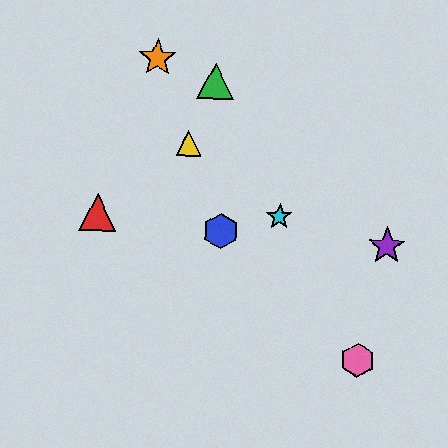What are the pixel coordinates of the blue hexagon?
The blue hexagon is at (221, 231).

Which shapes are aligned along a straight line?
The blue hexagon, the yellow triangle, the orange star are aligned along a straight line.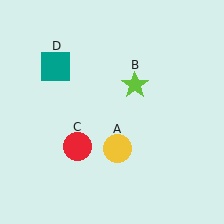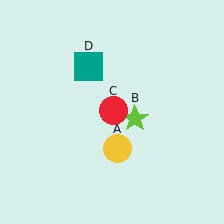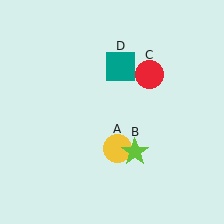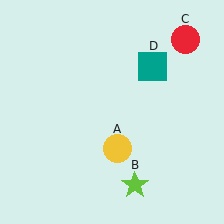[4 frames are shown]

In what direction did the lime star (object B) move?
The lime star (object B) moved down.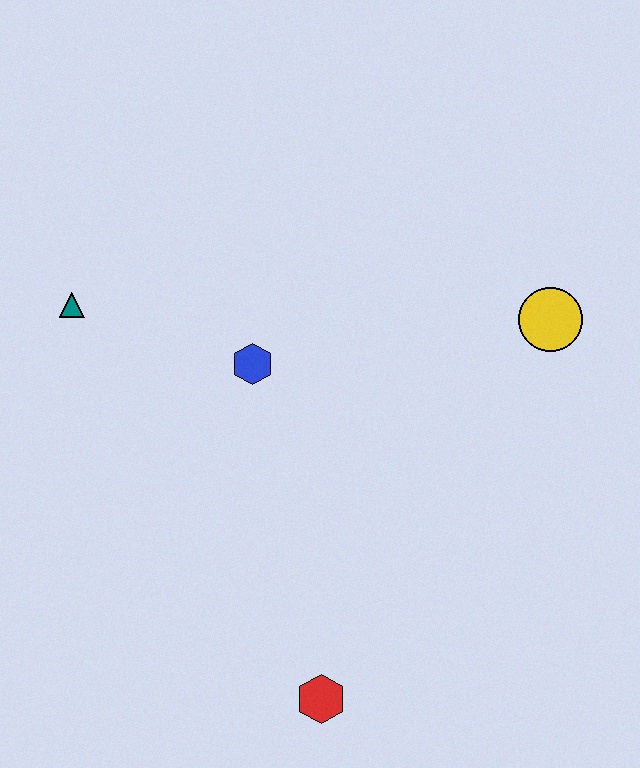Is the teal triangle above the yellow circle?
Yes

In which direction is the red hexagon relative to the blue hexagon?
The red hexagon is below the blue hexagon.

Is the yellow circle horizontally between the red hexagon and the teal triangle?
No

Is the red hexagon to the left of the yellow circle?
Yes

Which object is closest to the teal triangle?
The blue hexagon is closest to the teal triangle.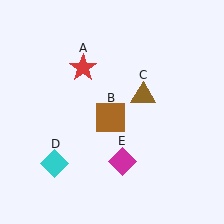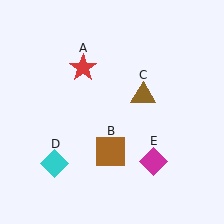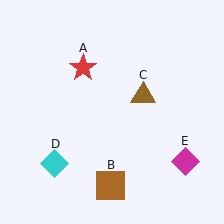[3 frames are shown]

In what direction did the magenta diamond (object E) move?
The magenta diamond (object E) moved right.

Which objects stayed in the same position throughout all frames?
Red star (object A) and brown triangle (object C) and cyan diamond (object D) remained stationary.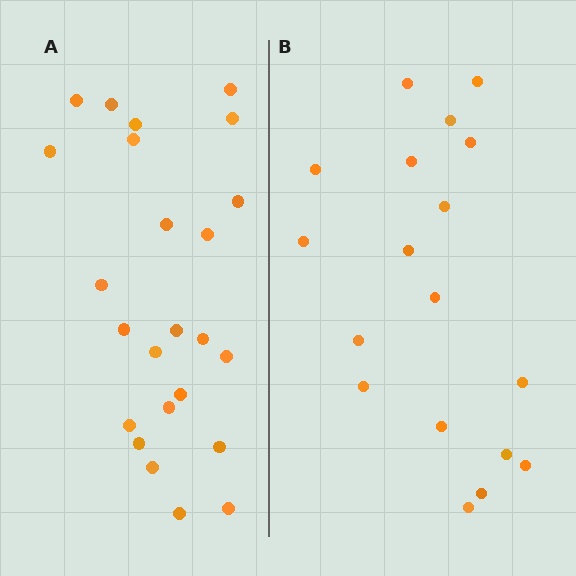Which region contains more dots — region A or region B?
Region A (the left region) has more dots.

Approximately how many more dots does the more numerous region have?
Region A has about 6 more dots than region B.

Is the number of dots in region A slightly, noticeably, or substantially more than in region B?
Region A has noticeably more, but not dramatically so. The ratio is roughly 1.3 to 1.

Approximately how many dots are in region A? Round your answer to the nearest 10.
About 20 dots. (The exact count is 24, which rounds to 20.)